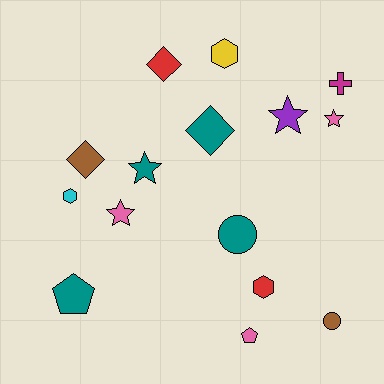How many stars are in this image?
There are 4 stars.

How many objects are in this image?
There are 15 objects.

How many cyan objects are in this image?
There is 1 cyan object.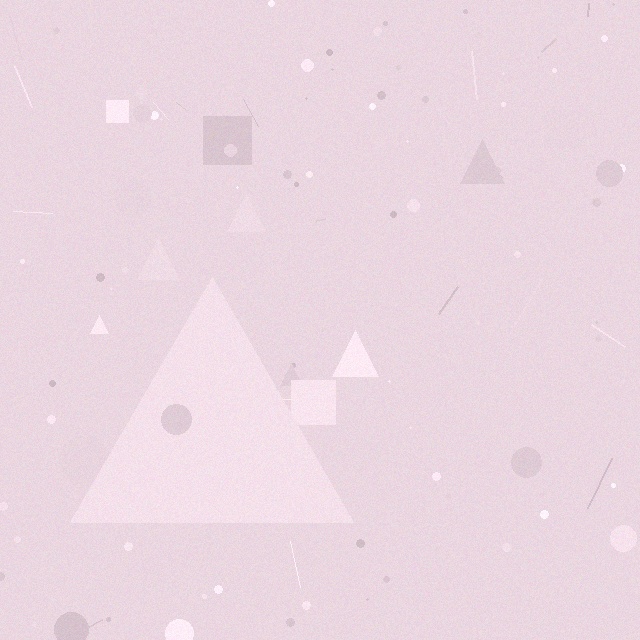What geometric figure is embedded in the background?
A triangle is embedded in the background.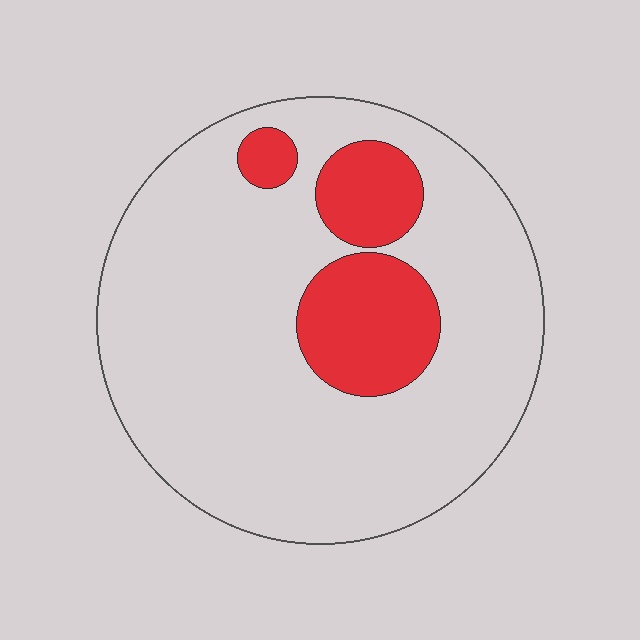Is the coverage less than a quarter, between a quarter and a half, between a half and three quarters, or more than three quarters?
Less than a quarter.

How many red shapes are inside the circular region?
3.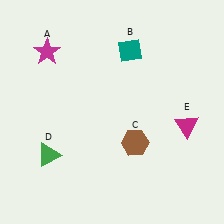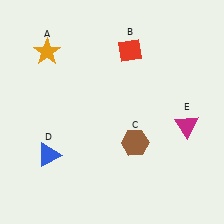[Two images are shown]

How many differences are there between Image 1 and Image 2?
There are 3 differences between the two images.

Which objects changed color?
A changed from magenta to orange. B changed from teal to red. D changed from green to blue.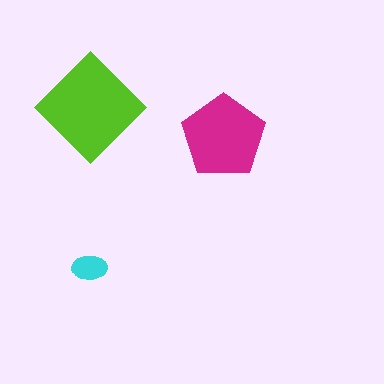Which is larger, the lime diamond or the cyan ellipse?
The lime diamond.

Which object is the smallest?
The cyan ellipse.